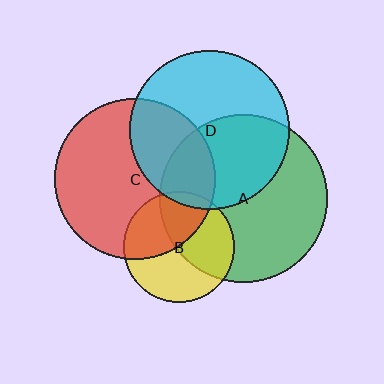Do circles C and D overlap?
Yes.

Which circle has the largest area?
Circle A (green).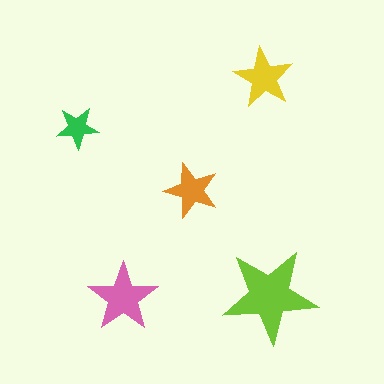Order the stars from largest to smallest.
the lime one, the pink one, the yellow one, the orange one, the green one.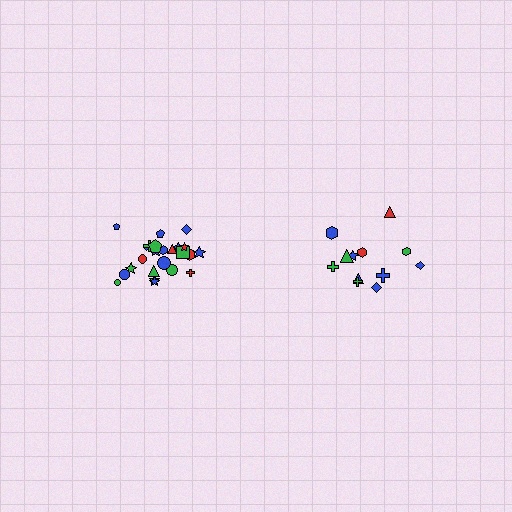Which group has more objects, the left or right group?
The left group.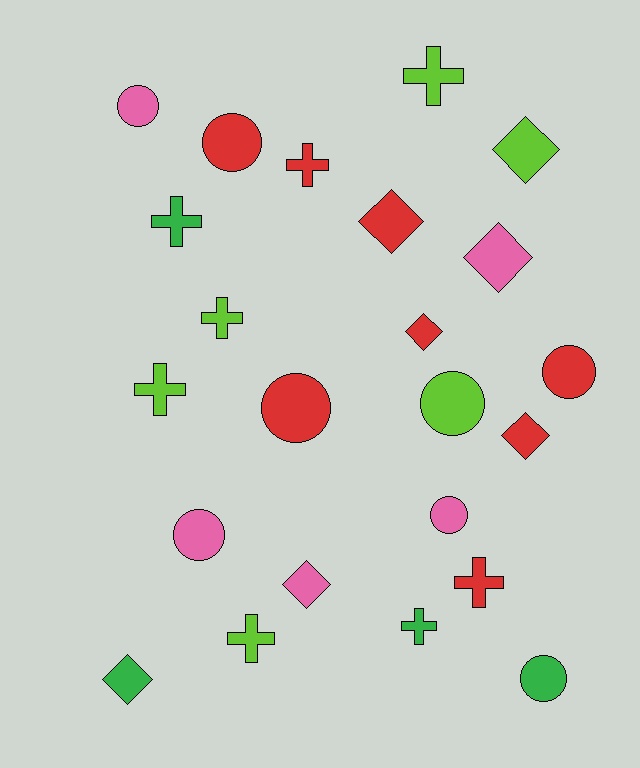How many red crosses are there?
There are 2 red crosses.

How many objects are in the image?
There are 23 objects.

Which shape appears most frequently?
Circle, with 8 objects.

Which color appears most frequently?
Red, with 8 objects.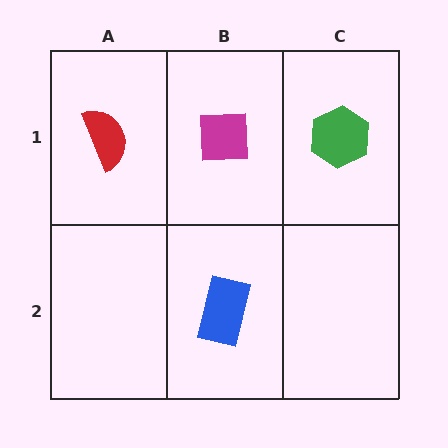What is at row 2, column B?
A blue rectangle.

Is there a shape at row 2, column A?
No, that cell is empty.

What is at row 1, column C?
A green hexagon.